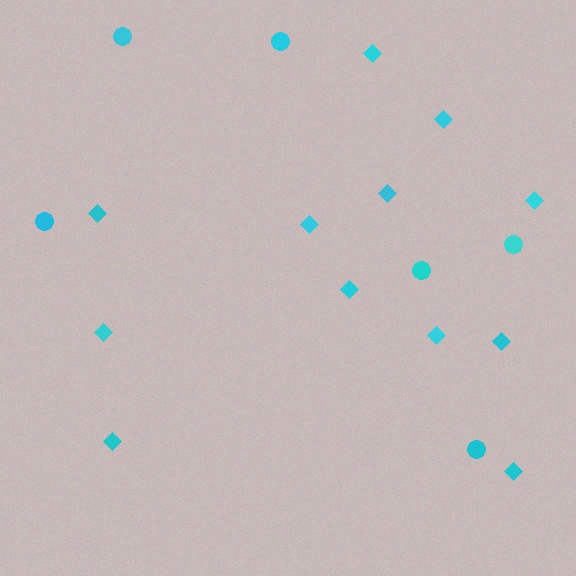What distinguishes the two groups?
There are 2 groups: one group of circles (6) and one group of diamonds (12).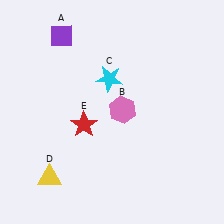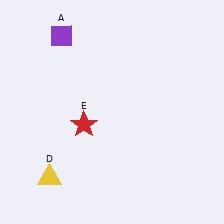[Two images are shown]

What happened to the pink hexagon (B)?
The pink hexagon (B) was removed in Image 2. It was in the top-right area of Image 1.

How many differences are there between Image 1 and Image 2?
There are 2 differences between the two images.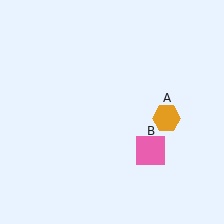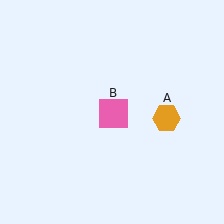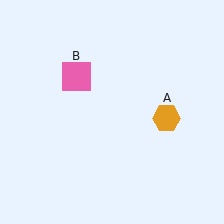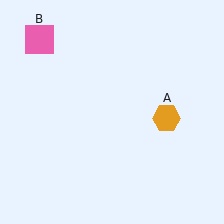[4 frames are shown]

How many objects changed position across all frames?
1 object changed position: pink square (object B).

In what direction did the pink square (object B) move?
The pink square (object B) moved up and to the left.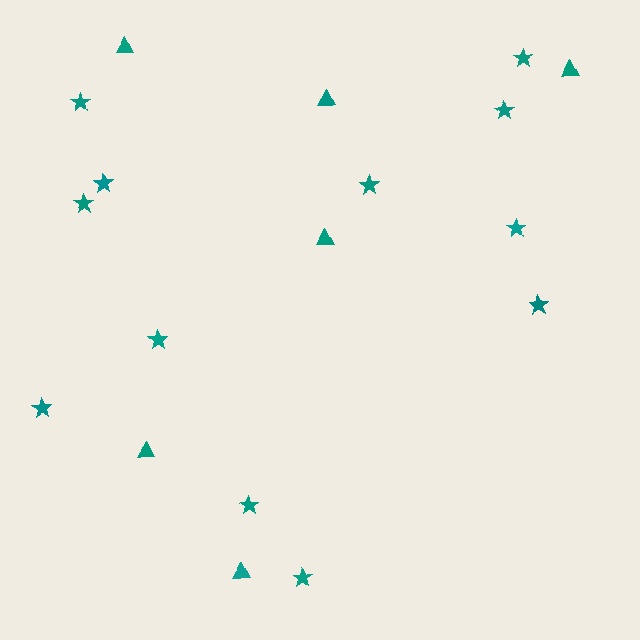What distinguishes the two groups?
There are 2 groups: one group of stars (12) and one group of triangles (6).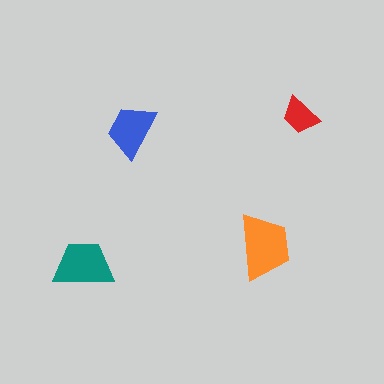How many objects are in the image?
There are 4 objects in the image.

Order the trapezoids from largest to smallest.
the orange one, the teal one, the blue one, the red one.